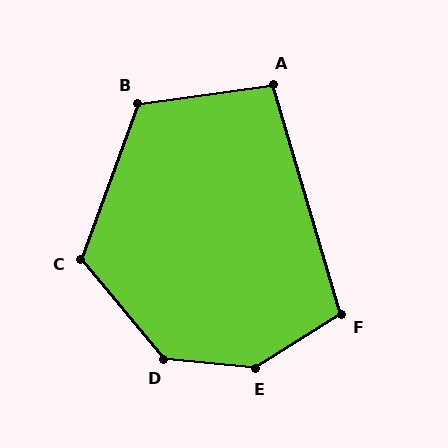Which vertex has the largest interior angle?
E, at approximately 142 degrees.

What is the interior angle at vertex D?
Approximately 136 degrees (obtuse).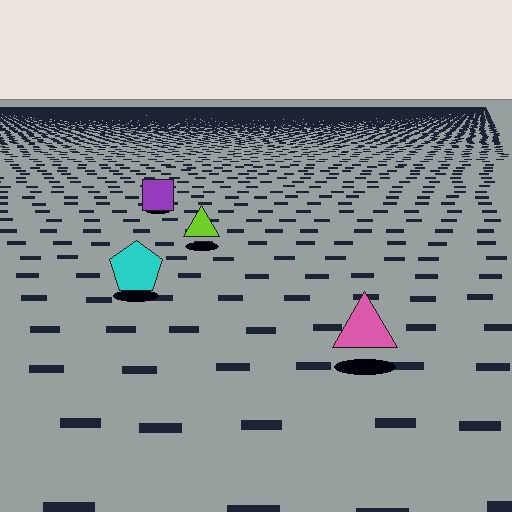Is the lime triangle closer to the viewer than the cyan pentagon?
No. The cyan pentagon is closer — you can tell from the texture gradient: the ground texture is coarser near it.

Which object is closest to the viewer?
The pink triangle is closest. The texture marks near it are larger and more spread out.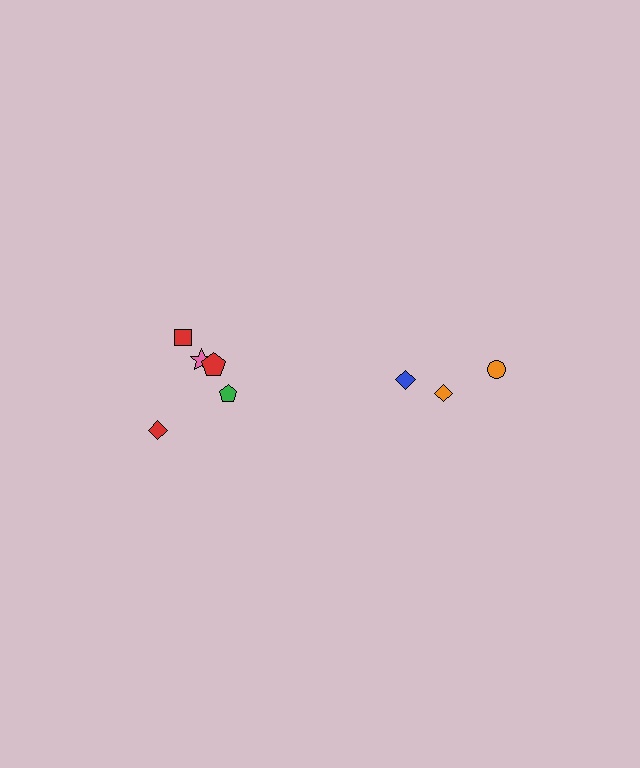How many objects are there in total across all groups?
There are 8 objects.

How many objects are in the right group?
There are 3 objects.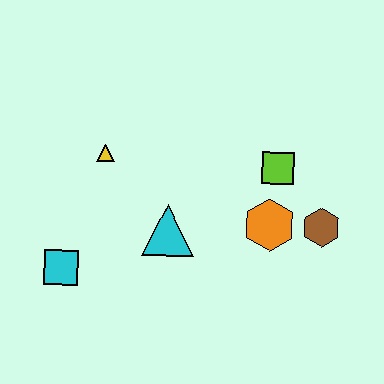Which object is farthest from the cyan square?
The brown hexagon is farthest from the cyan square.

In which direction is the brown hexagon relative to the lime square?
The brown hexagon is below the lime square.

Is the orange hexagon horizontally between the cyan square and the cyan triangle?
No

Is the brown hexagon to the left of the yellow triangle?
No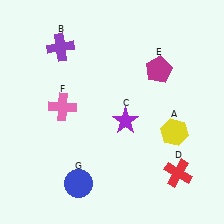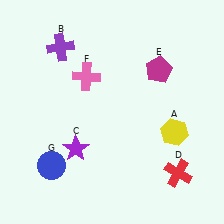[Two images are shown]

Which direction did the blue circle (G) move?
The blue circle (G) moved left.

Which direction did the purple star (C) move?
The purple star (C) moved left.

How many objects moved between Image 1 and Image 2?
3 objects moved between the two images.